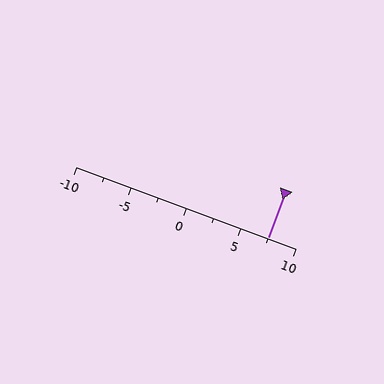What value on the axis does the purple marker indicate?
The marker indicates approximately 7.5.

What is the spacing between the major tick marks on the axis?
The major ticks are spaced 5 apart.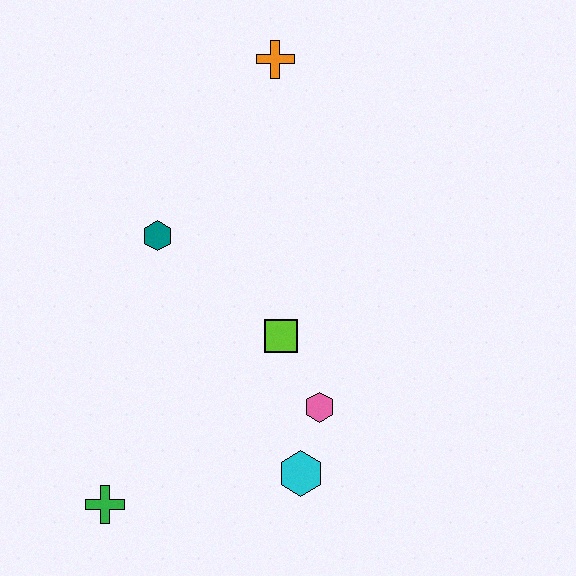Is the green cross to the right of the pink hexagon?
No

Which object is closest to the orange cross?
The teal hexagon is closest to the orange cross.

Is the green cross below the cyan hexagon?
Yes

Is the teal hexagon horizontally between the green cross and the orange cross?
Yes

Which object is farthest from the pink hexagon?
The orange cross is farthest from the pink hexagon.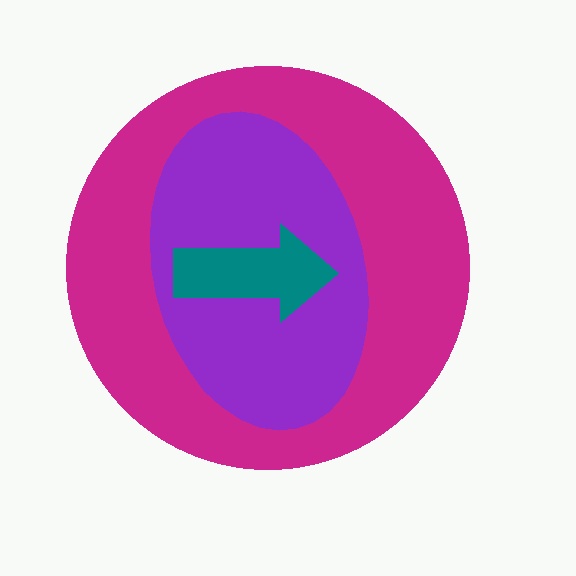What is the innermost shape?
The teal arrow.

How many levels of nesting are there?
3.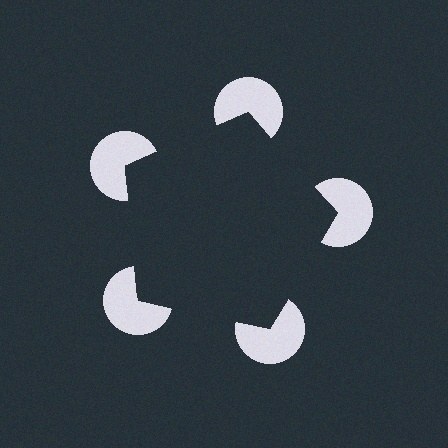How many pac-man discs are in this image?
There are 5 — one at each vertex of the illusory pentagon.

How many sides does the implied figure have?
5 sides.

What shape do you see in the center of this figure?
An illusory pentagon — its edges are inferred from the aligned wedge cuts in the pac-man discs, not physically drawn.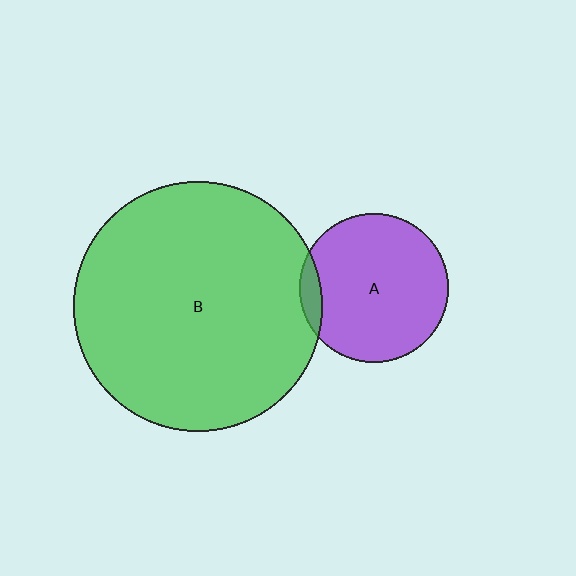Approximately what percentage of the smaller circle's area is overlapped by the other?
Approximately 10%.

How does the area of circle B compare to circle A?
Approximately 2.8 times.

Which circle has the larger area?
Circle B (green).